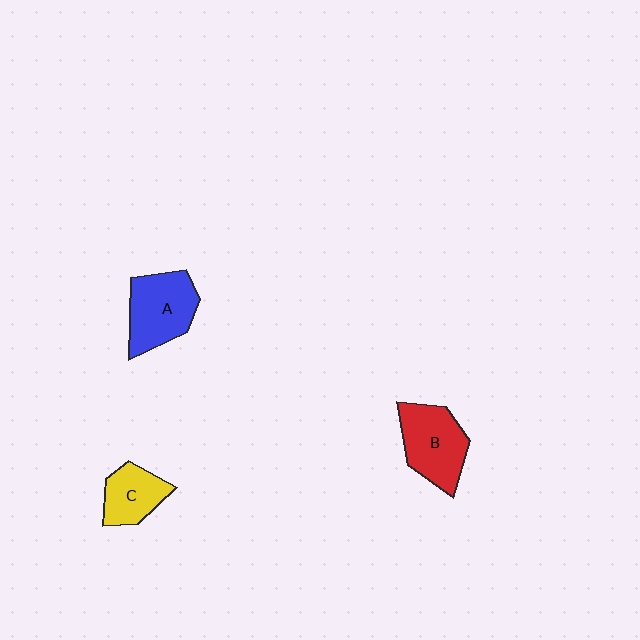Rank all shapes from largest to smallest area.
From largest to smallest: A (blue), B (red), C (yellow).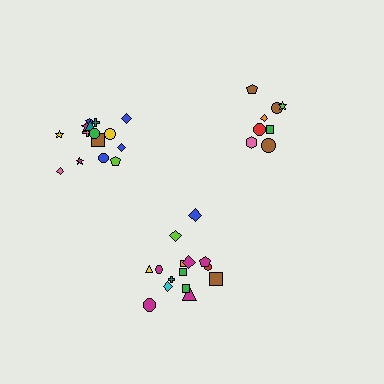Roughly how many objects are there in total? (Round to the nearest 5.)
Roughly 40 objects in total.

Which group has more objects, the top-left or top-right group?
The top-left group.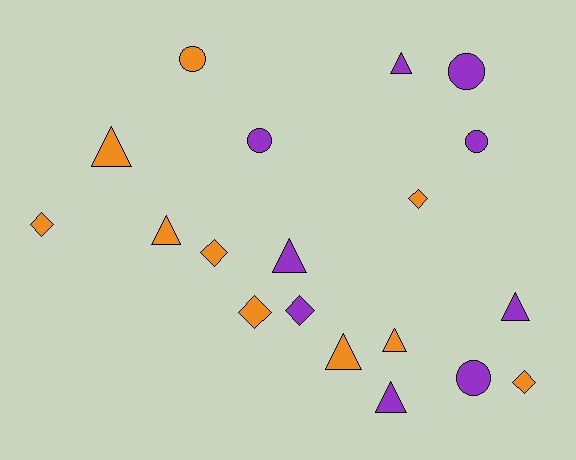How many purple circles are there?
There are 4 purple circles.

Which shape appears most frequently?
Triangle, with 8 objects.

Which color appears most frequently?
Orange, with 10 objects.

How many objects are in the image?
There are 19 objects.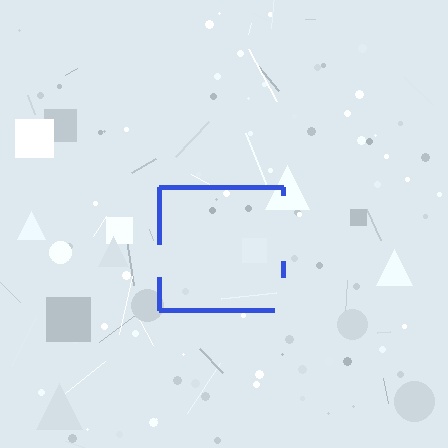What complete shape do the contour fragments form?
The contour fragments form a square.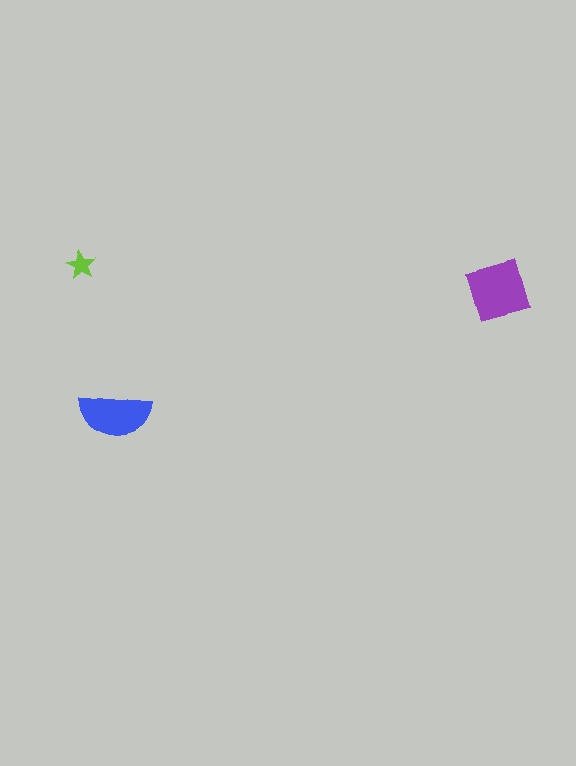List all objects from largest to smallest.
The purple square, the blue semicircle, the lime star.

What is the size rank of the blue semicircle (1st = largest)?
2nd.